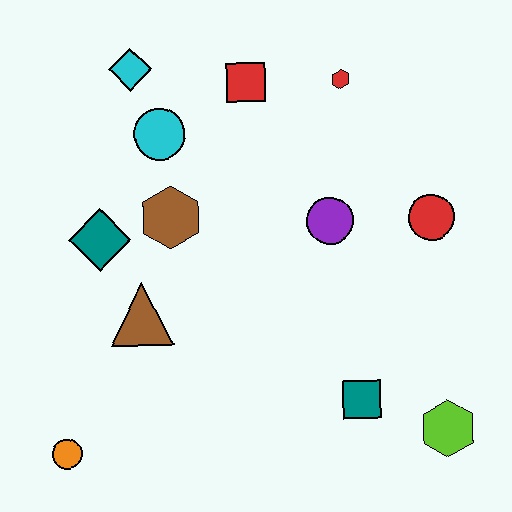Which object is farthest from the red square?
The orange circle is farthest from the red square.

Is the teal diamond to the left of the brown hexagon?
Yes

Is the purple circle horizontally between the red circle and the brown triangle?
Yes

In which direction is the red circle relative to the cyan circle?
The red circle is to the right of the cyan circle.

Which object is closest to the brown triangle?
The teal diamond is closest to the brown triangle.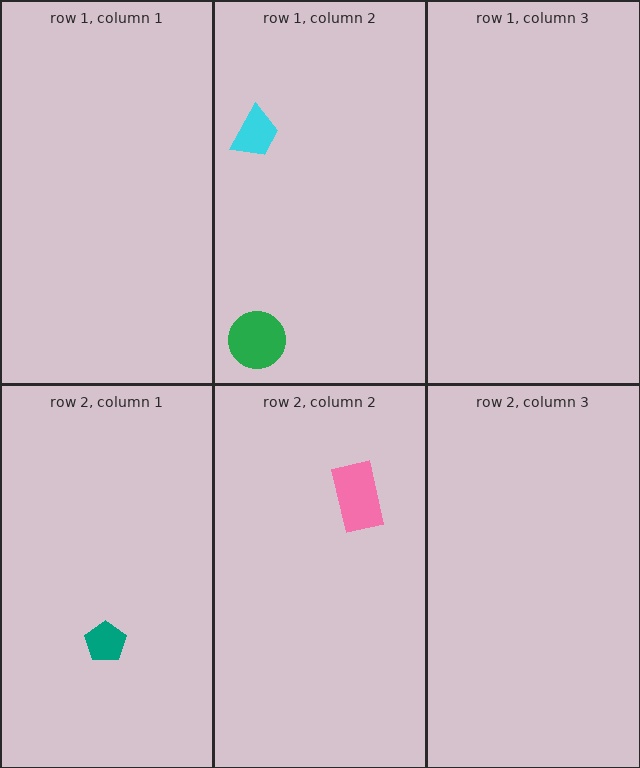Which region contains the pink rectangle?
The row 2, column 2 region.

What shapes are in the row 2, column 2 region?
The pink rectangle.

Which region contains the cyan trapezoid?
The row 1, column 2 region.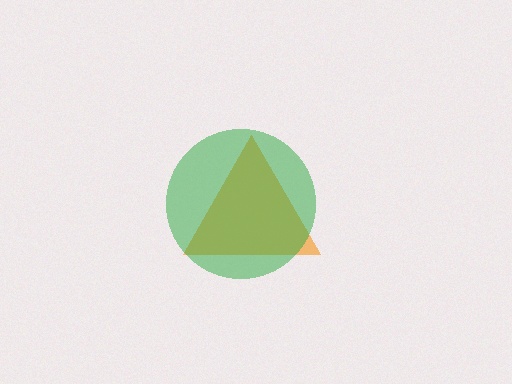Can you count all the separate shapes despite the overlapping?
Yes, there are 2 separate shapes.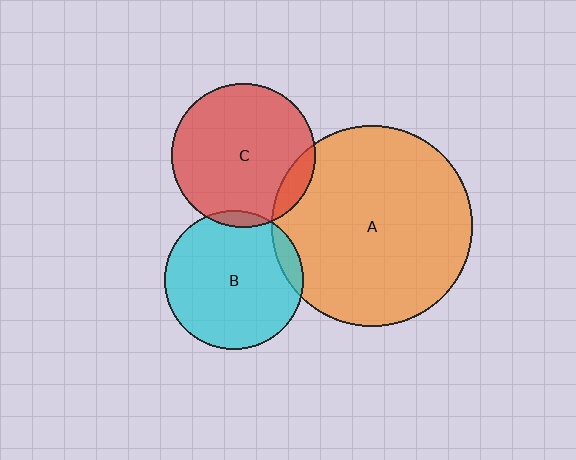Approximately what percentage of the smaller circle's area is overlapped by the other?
Approximately 10%.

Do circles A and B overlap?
Yes.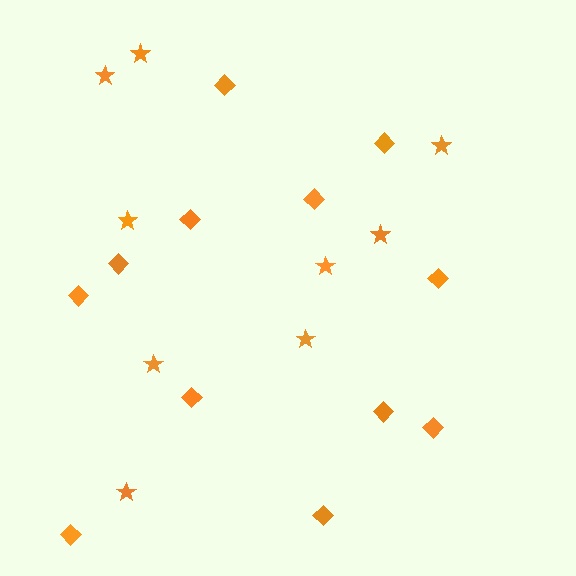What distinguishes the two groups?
There are 2 groups: one group of stars (9) and one group of diamonds (12).